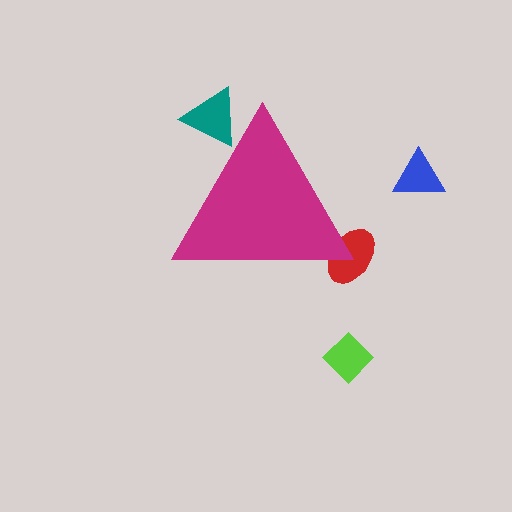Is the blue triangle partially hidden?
No, the blue triangle is fully visible.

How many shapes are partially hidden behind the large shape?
2 shapes are partially hidden.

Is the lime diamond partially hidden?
No, the lime diamond is fully visible.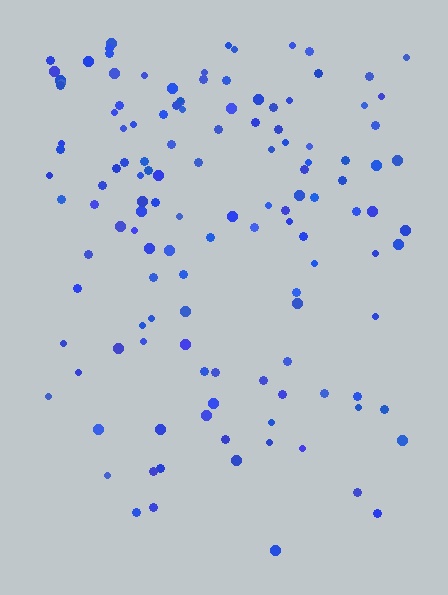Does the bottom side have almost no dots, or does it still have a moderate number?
Still a moderate number, just noticeably fewer than the top.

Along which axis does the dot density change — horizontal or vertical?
Vertical.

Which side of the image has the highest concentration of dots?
The top.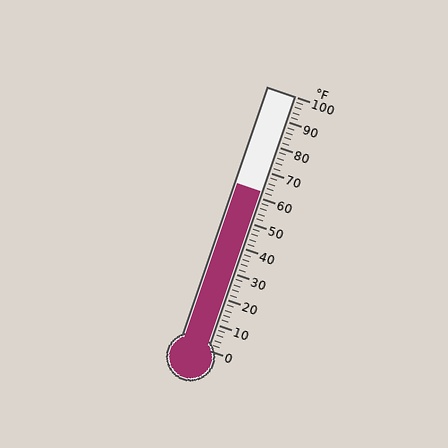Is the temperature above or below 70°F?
The temperature is below 70°F.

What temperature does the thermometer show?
The thermometer shows approximately 62°F.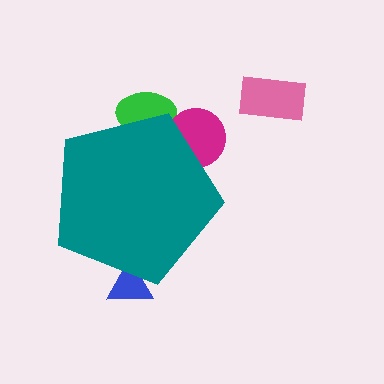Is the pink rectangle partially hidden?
No, the pink rectangle is fully visible.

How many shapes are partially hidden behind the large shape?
3 shapes are partially hidden.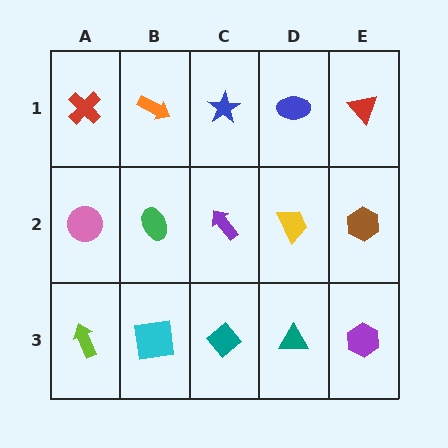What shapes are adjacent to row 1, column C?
A purple arrow (row 2, column C), an orange arrow (row 1, column B), a blue ellipse (row 1, column D).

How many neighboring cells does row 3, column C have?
3.